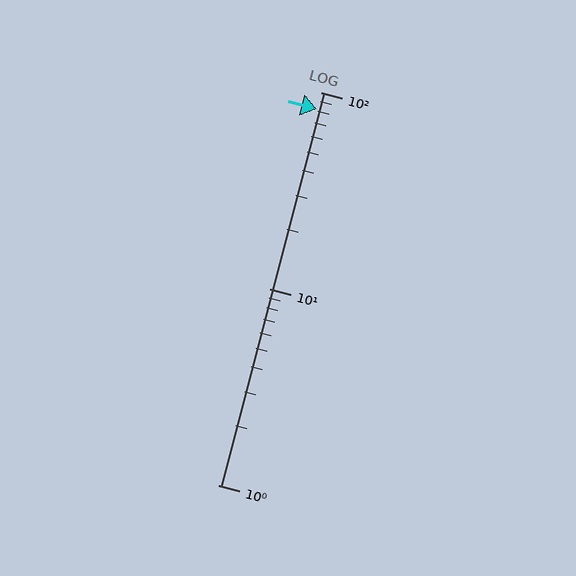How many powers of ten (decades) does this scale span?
The scale spans 2 decades, from 1 to 100.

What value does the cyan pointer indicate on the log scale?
The pointer indicates approximately 82.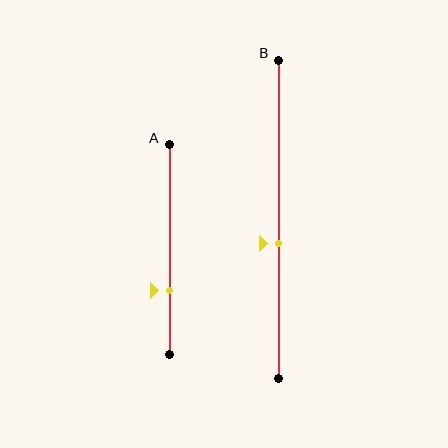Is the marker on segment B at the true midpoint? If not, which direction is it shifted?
No, the marker on segment B is shifted downward by about 8% of the segment length.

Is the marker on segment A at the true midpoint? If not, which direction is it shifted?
No, the marker on segment A is shifted downward by about 19% of the segment length.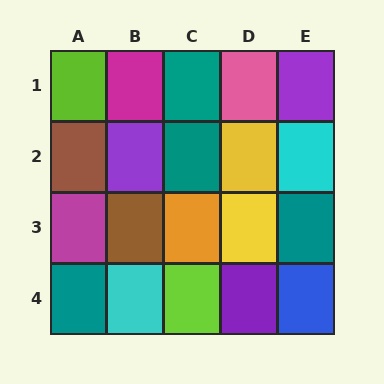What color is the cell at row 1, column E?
Purple.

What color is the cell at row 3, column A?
Magenta.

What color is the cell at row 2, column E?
Cyan.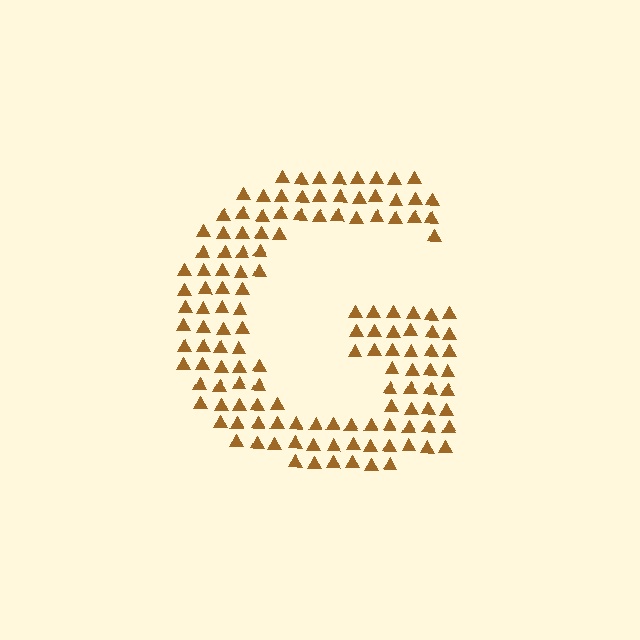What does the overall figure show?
The overall figure shows the letter G.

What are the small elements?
The small elements are triangles.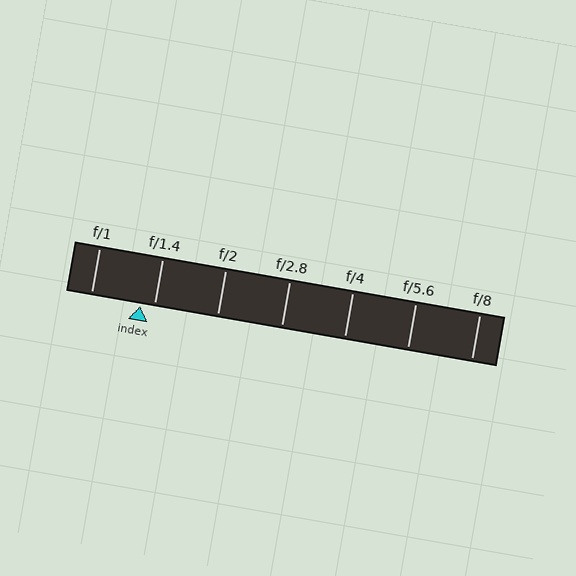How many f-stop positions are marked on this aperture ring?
There are 7 f-stop positions marked.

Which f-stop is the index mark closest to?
The index mark is closest to f/1.4.